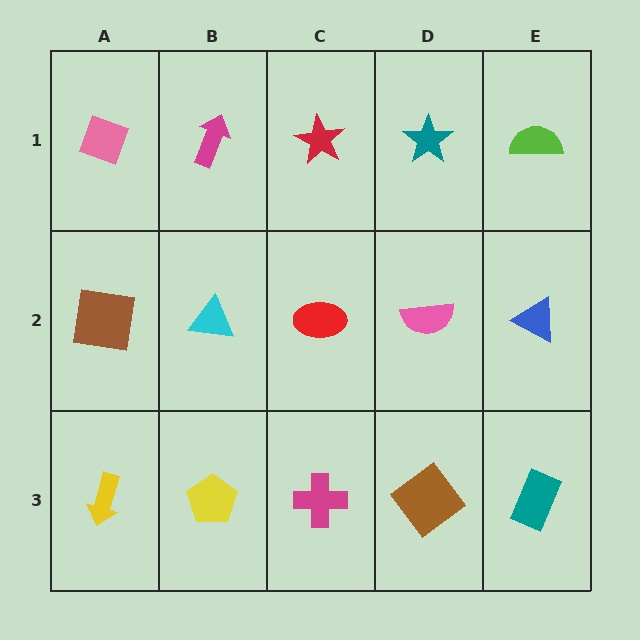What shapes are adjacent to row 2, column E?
A lime semicircle (row 1, column E), a teal rectangle (row 3, column E), a pink semicircle (row 2, column D).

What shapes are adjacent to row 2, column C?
A red star (row 1, column C), a magenta cross (row 3, column C), a cyan triangle (row 2, column B), a pink semicircle (row 2, column D).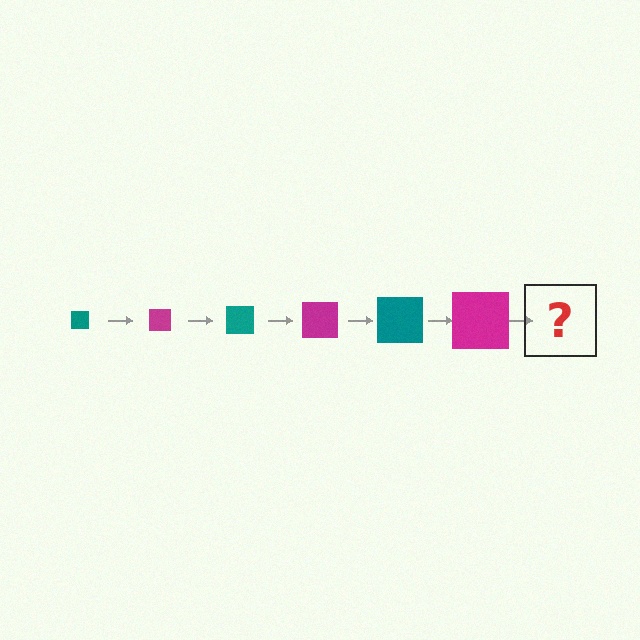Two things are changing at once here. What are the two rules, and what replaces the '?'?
The two rules are that the square grows larger each step and the color cycles through teal and magenta. The '?' should be a teal square, larger than the previous one.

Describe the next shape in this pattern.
It should be a teal square, larger than the previous one.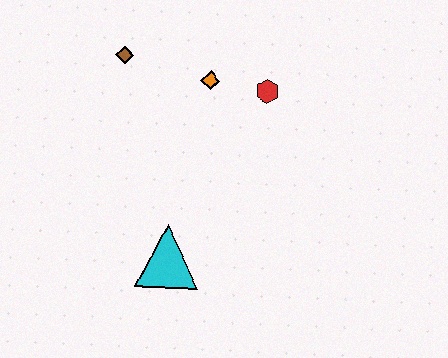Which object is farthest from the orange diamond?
The cyan triangle is farthest from the orange diamond.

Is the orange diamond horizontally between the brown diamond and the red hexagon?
Yes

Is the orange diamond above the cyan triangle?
Yes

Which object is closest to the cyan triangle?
The orange diamond is closest to the cyan triangle.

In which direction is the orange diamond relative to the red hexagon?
The orange diamond is to the left of the red hexagon.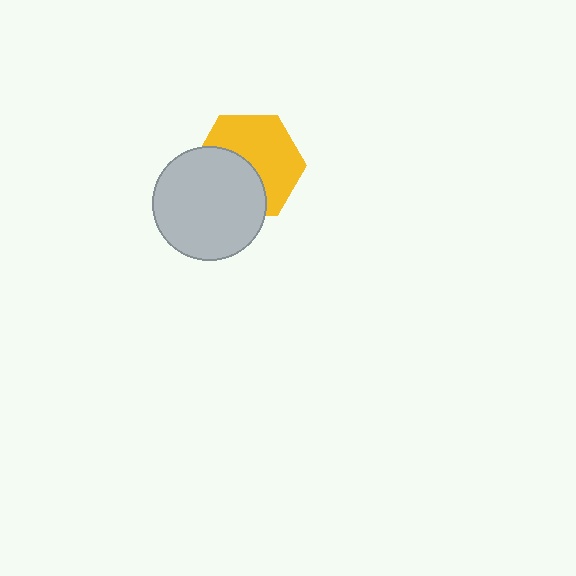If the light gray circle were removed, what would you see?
You would see the complete yellow hexagon.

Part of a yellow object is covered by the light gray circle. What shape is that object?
It is a hexagon.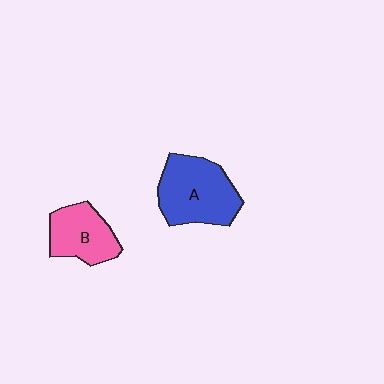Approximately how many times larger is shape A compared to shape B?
Approximately 1.5 times.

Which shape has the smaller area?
Shape B (pink).